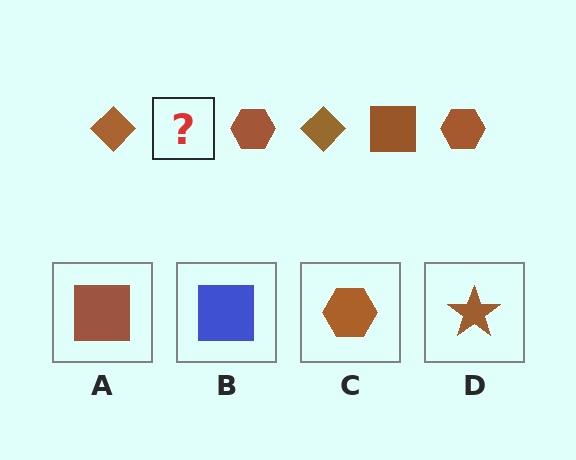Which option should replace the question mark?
Option A.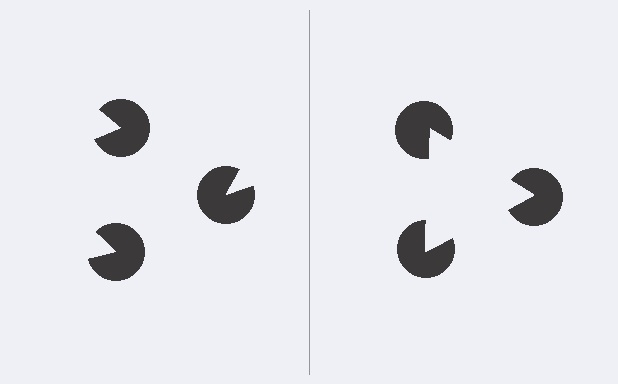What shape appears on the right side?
An illusory triangle.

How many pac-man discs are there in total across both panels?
6 — 3 on each side.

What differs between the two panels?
The pac-man discs are positioned identically on both sides; only the wedge orientations differ. On the right they align to a triangle; on the left they are misaligned.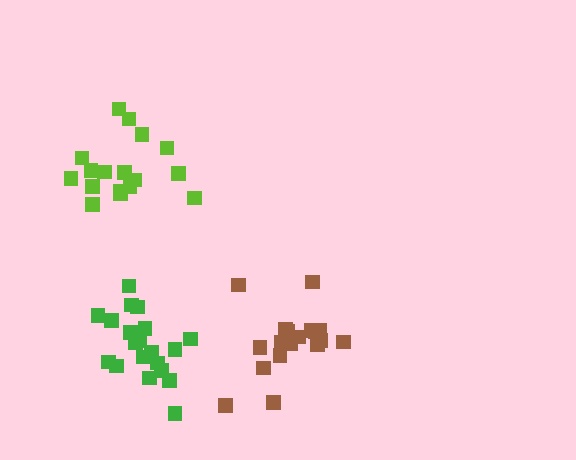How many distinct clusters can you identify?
There are 3 distinct clusters.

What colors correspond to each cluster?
The clusters are colored: lime, green, brown.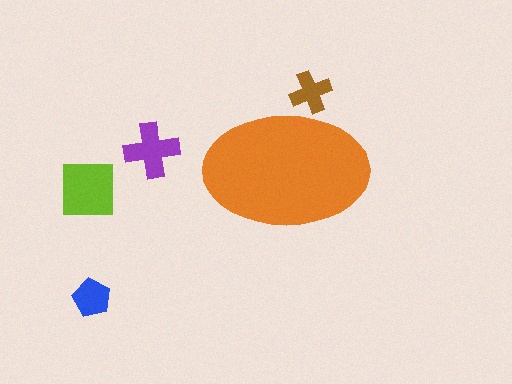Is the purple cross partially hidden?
No, the purple cross is fully visible.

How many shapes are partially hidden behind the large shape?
1 shape is partially hidden.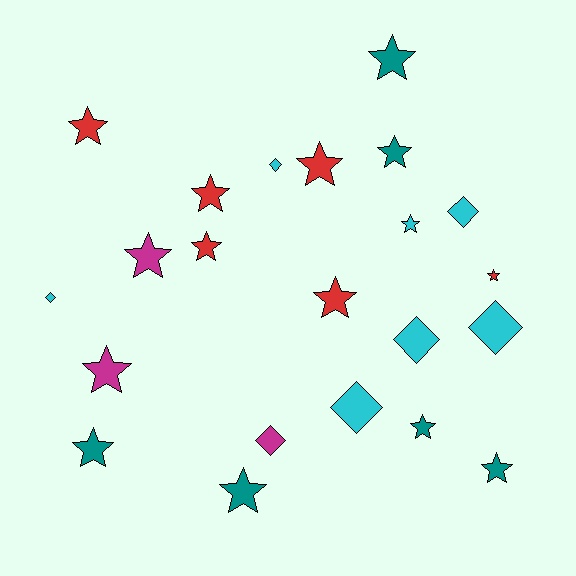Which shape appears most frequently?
Star, with 15 objects.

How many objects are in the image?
There are 22 objects.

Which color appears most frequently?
Cyan, with 7 objects.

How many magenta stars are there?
There are 2 magenta stars.